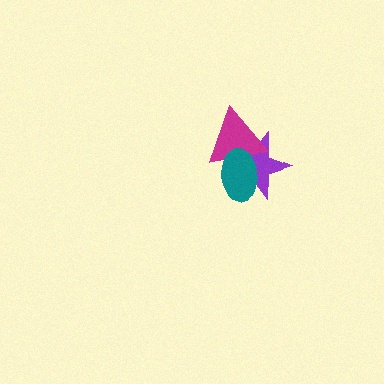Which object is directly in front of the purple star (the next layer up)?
The magenta triangle is directly in front of the purple star.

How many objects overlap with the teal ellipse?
2 objects overlap with the teal ellipse.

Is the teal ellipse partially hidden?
No, no other shape covers it.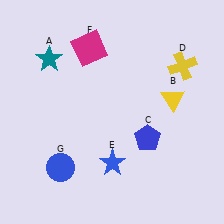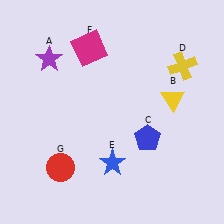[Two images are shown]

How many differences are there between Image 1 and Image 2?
There are 2 differences between the two images.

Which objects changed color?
A changed from teal to purple. G changed from blue to red.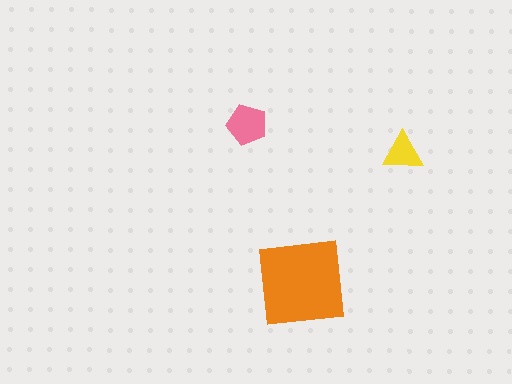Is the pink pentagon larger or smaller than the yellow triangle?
Larger.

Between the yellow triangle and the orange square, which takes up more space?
The orange square.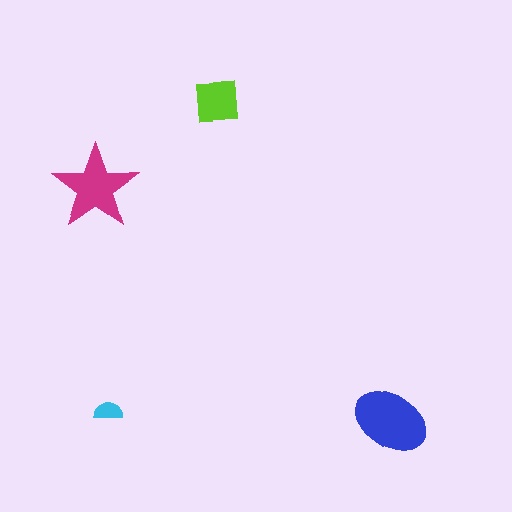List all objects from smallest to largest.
The cyan semicircle, the lime square, the magenta star, the blue ellipse.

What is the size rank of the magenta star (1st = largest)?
2nd.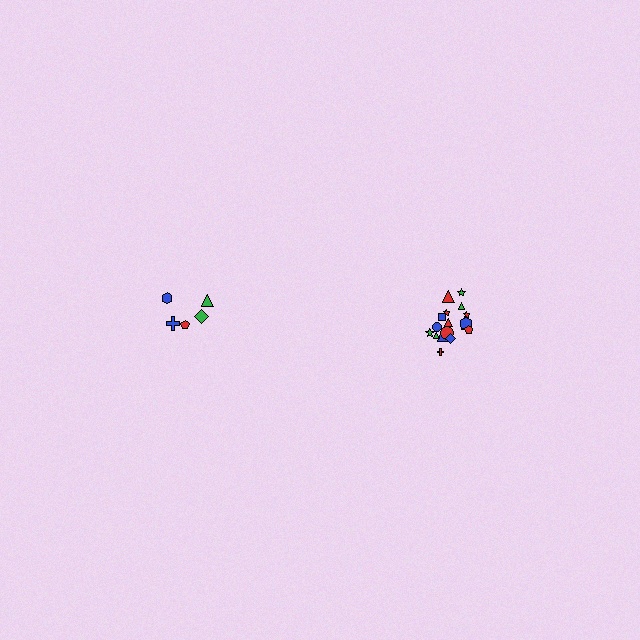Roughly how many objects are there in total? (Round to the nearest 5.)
Roughly 25 objects in total.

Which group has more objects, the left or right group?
The right group.